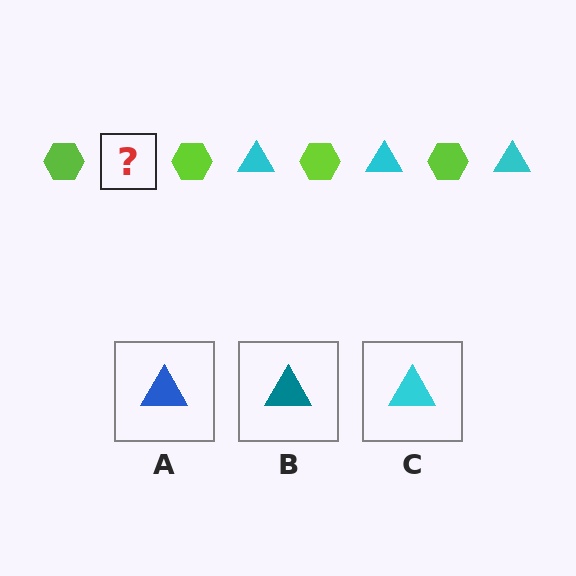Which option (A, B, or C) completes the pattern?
C.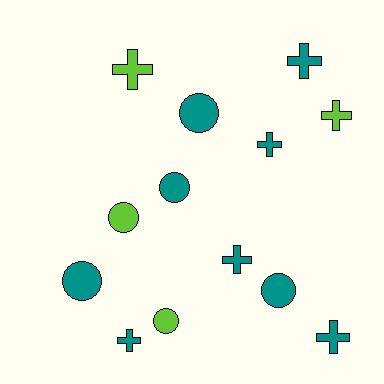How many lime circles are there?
There are 2 lime circles.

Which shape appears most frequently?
Cross, with 7 objects.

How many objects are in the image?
There are 13 objects.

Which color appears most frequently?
Teal, with 9 objects.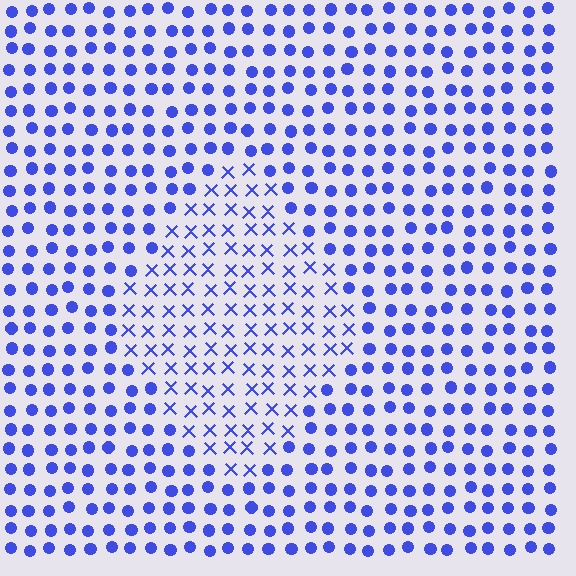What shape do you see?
I see a diamond.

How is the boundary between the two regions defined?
The boundary is defined by a change in element shape: X marks inside vs. circles outside. All elements share the same color and spacing.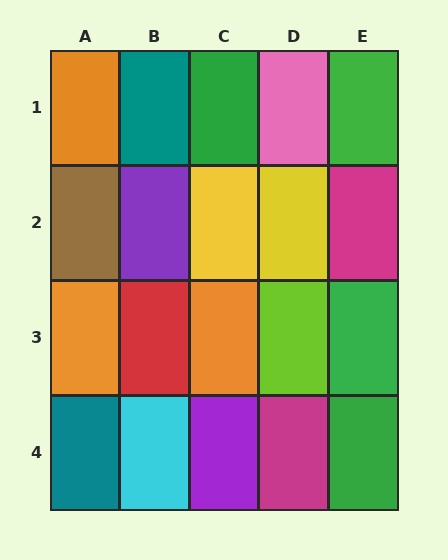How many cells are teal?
2 cells are teal.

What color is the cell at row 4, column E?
Green.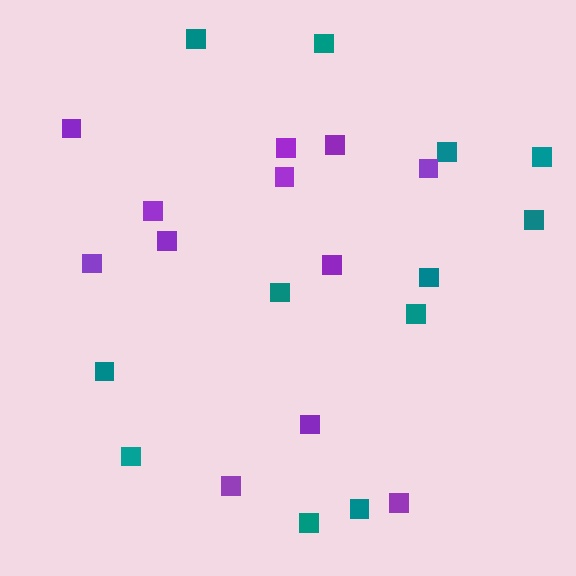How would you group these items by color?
There are 2 groups: one group of teal squares (12) and one group of purple squares (12).